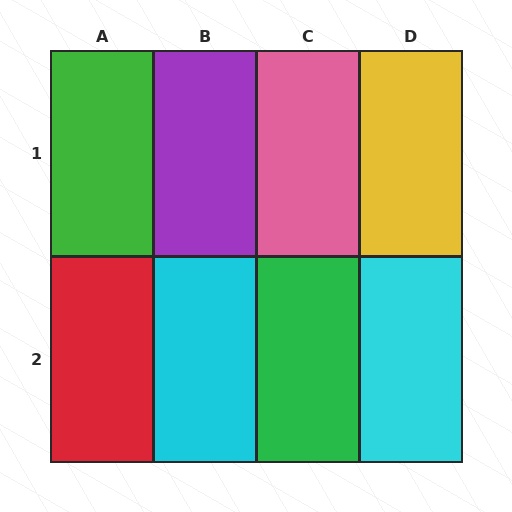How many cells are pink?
1 cell is pink.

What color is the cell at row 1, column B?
Purple.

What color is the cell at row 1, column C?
Pink.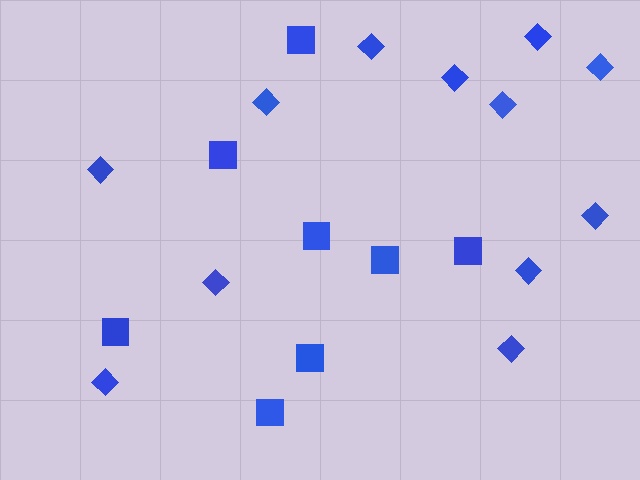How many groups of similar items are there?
There are 2 groups: one group of diamonds (12) and one group of squares (8).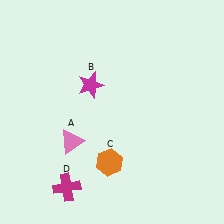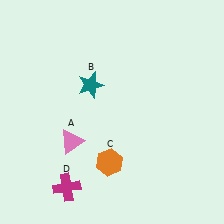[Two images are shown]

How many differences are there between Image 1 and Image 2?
There is 1 difference between the two images.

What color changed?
The star (B) changed from magenta in Image 1 to teal in Image 2.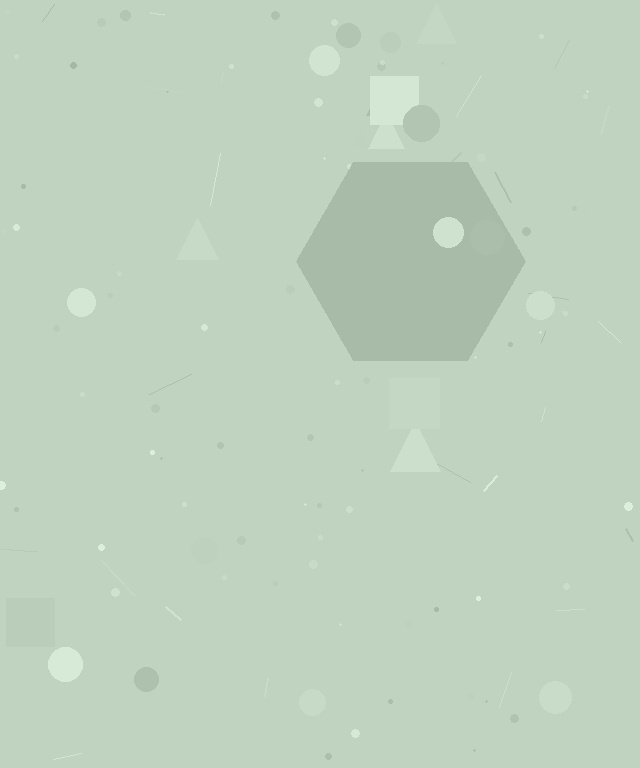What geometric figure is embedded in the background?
A hexagon is embedded in the background.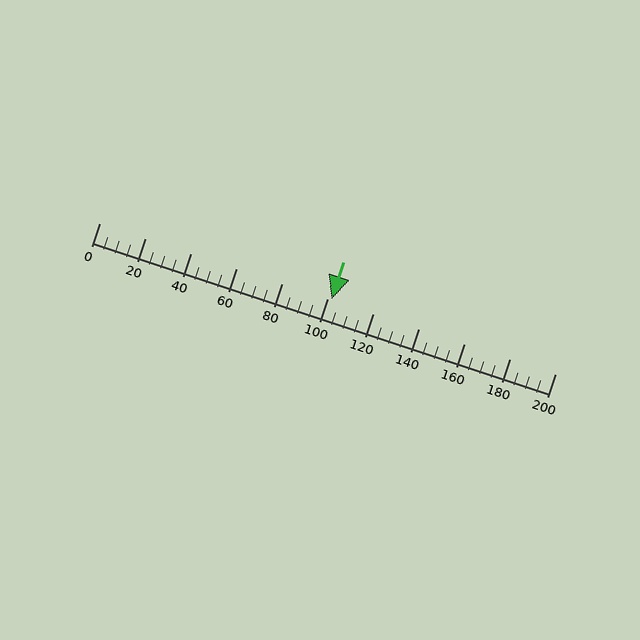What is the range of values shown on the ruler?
The ruler shows values from 0 to 200.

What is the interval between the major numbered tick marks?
The major tick marks are spaced 20 units apart.